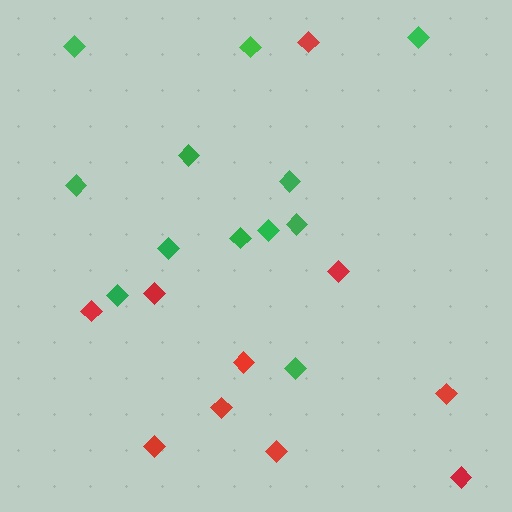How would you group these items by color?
There are 2 groups: one group of green diamonds (12) and one group of red diamonds (10).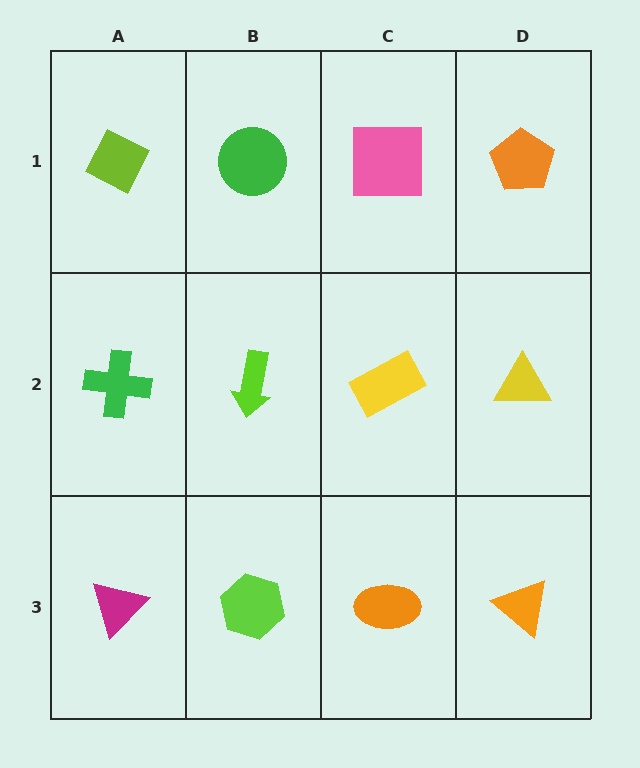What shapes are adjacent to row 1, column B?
A lime arrow (row 2, column B), a lime diamond (row 1, column A), a pink square (row 1, column C).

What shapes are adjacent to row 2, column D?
An orange pentagon (row 1, column D), an orange triangle (row 3, column D), a yellow rectangle (row 2, column C).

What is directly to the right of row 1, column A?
A green circle.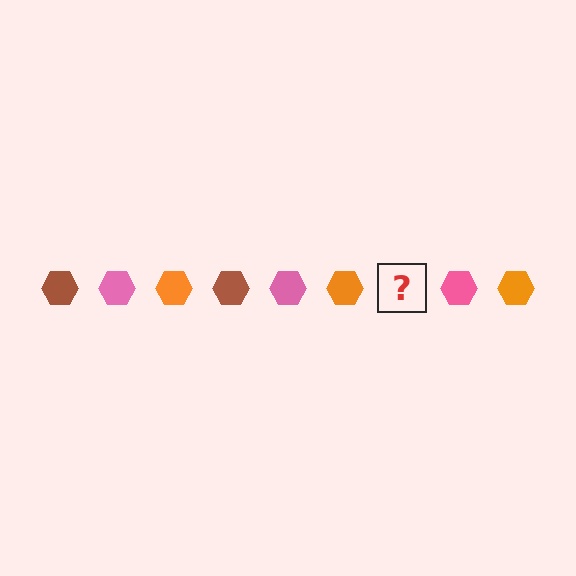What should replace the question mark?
The question mark should be replaced with a brown hexagon.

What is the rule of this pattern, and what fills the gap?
The rule is that the pattern cycles through brown, pink, orange hexagons. The gap should be filled with a brown hexagon.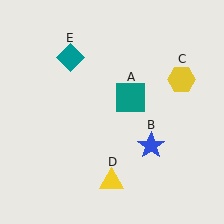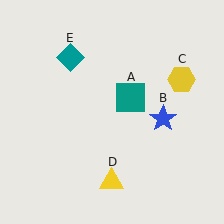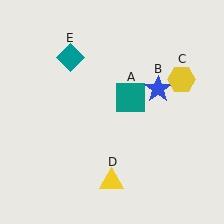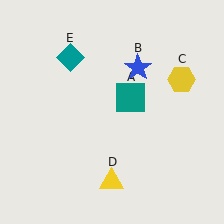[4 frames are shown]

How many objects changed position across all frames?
1 object changed position: blue star (object B).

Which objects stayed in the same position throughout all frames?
Teal square (object A) and yellow hexagon (object C) and yellow triangle (object D) and teal diamond (object E) remained stationary.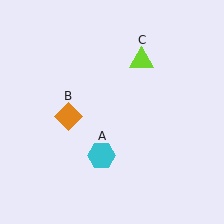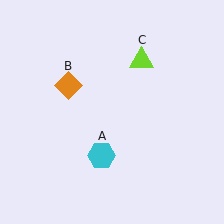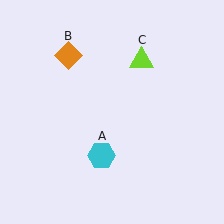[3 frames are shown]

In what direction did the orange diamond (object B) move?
The orange diamond (object B) moved up.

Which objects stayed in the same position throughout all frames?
Cyan hexagon (object A) and lime triangle (object C) remained stationary.